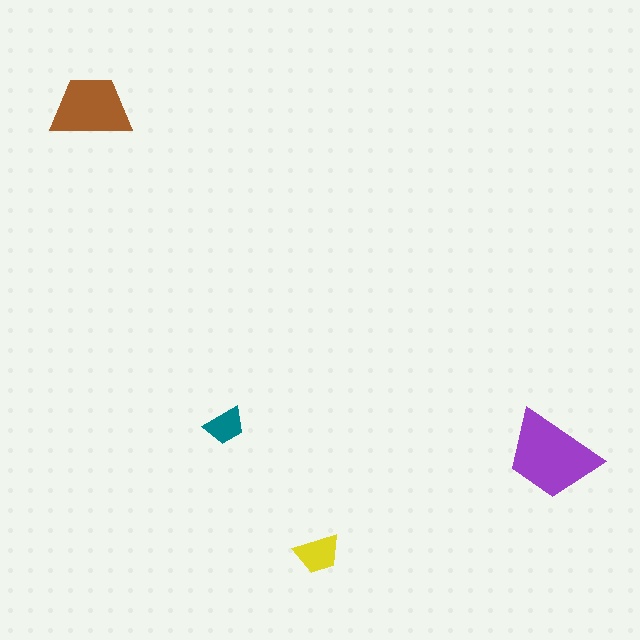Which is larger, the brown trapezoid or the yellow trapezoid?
The brown one.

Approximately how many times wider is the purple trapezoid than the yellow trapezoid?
About 2 times wider.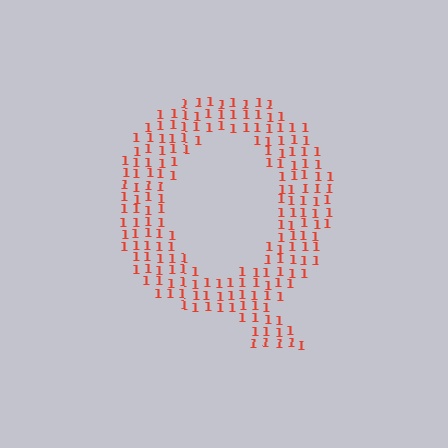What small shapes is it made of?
It is made of small digit 1's.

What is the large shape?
The large shape is the letter Q.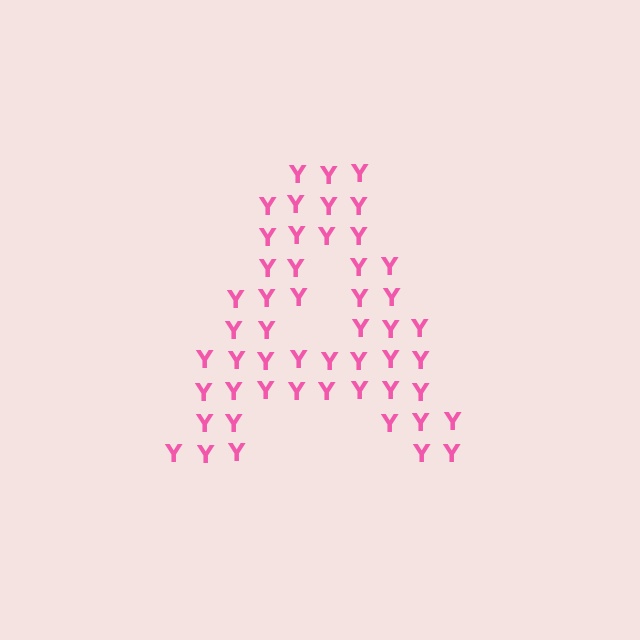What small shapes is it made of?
It is made of small letter Y's.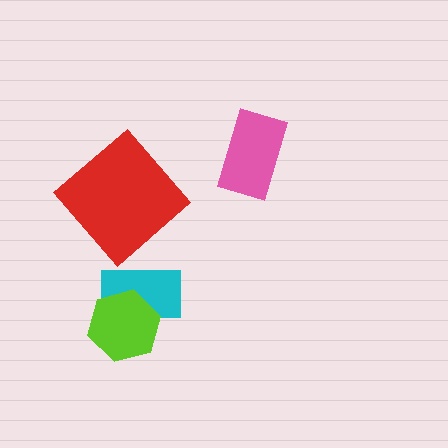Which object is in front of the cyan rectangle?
The lime hexagon is in front of the cyan rectangle.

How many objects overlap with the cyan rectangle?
1 object overlaps with the cyan rectangle.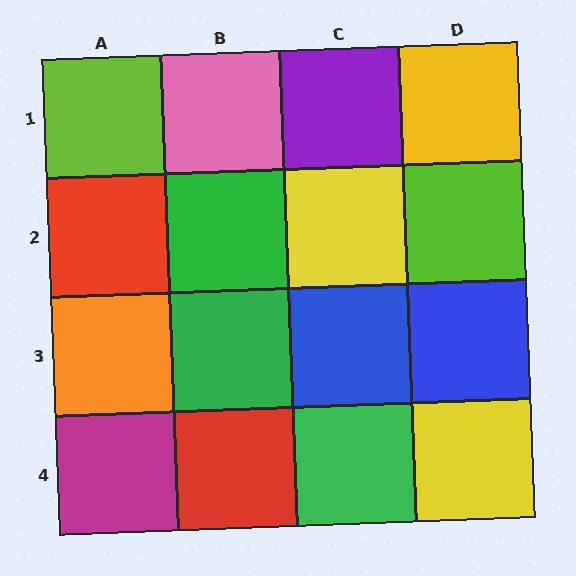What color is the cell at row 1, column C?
Purple.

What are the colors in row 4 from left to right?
Magenta, red, green, yellow.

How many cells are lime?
2 cells are lime.